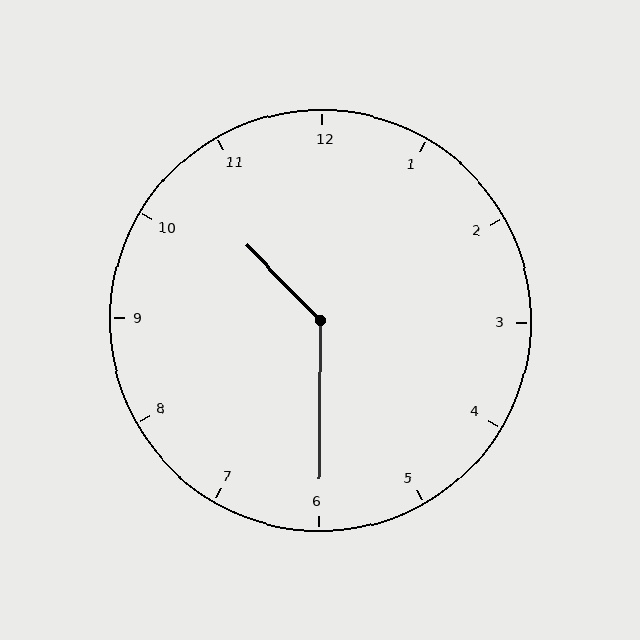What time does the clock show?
10:30.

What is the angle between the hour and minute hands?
Approximately 135 degrees.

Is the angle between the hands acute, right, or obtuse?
It is obtuse.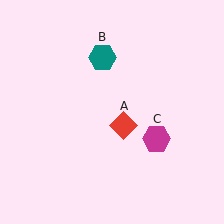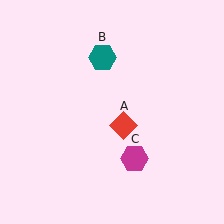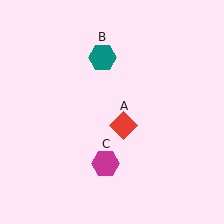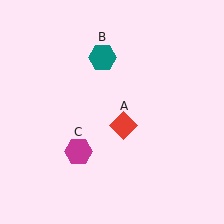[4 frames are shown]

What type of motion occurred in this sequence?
The magenta hexagon (object C) rotated clockwise around the center of the scene.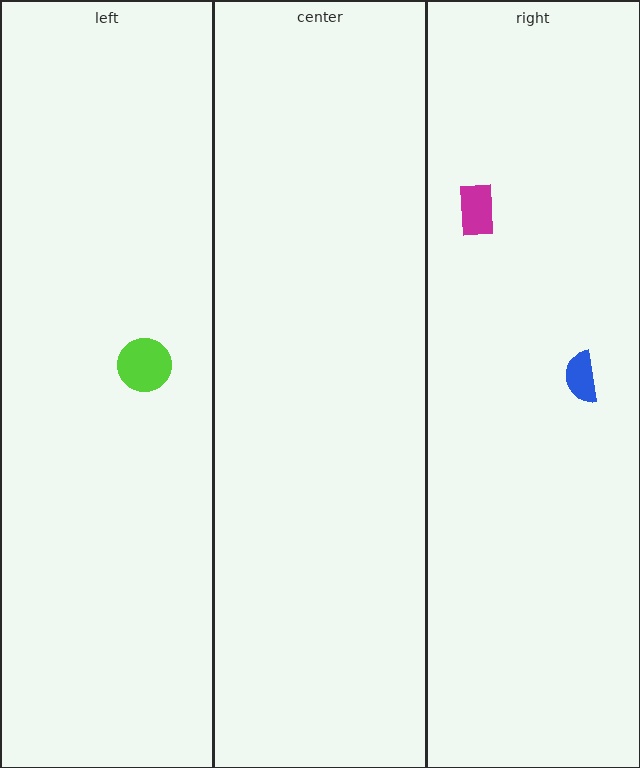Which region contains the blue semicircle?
The right region.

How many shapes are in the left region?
1.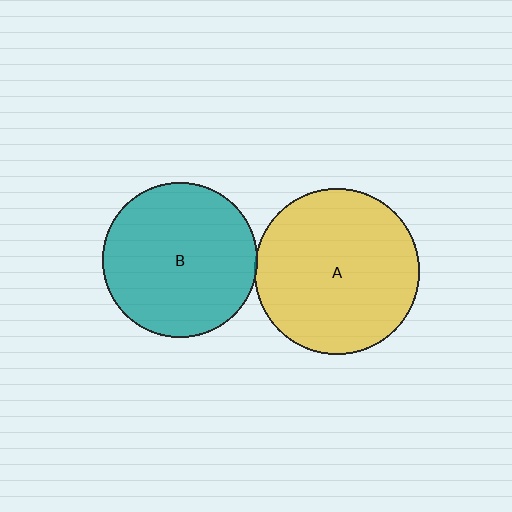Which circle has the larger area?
Circle A (yellow).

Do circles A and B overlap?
Yes.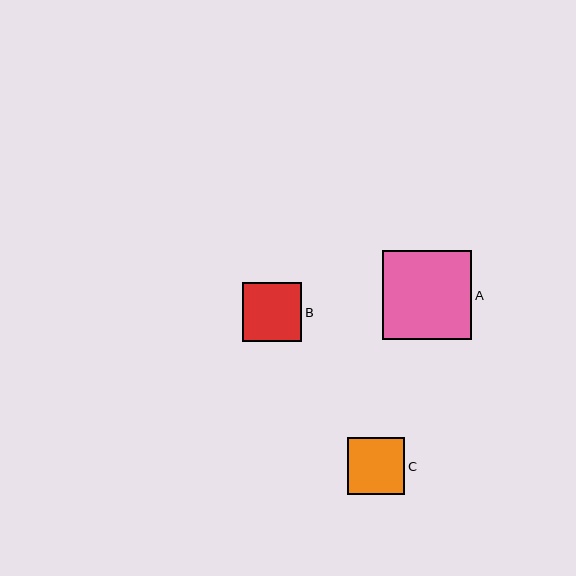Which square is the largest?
Square A is the largest with a size of approximately 89 pixels.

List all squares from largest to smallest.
From largest to smallest: A, B, C.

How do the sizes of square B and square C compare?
Square B and square C are approximately the same size.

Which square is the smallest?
Square C is the smallest with a size of approximately 57 pixels.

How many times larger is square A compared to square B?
Square A is approximately 1.5 times the size of square B.